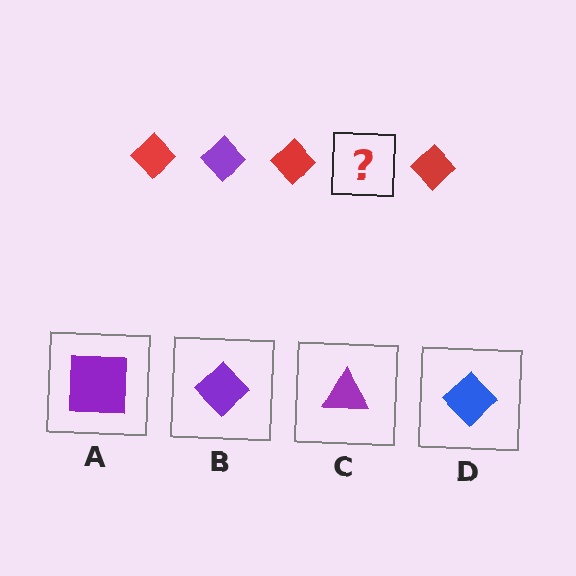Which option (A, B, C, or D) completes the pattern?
B.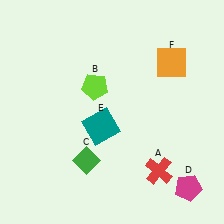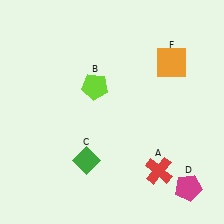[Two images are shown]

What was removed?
The teal square (E) was removed in Image 2.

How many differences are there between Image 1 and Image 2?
There is 1 difference between the two images.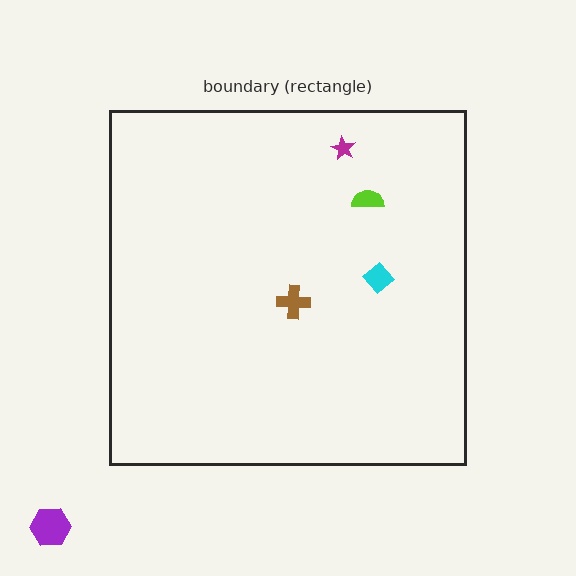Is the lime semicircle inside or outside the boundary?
Inside.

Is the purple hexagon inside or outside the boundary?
Outside.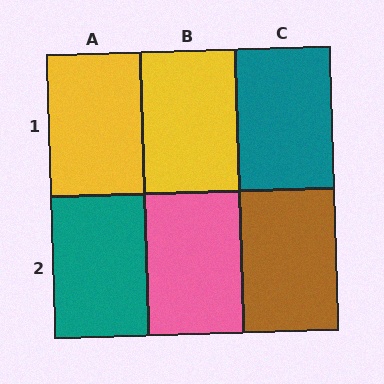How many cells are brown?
1 cell is brown.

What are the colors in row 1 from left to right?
Yellow, yellow, teal.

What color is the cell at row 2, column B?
Pink.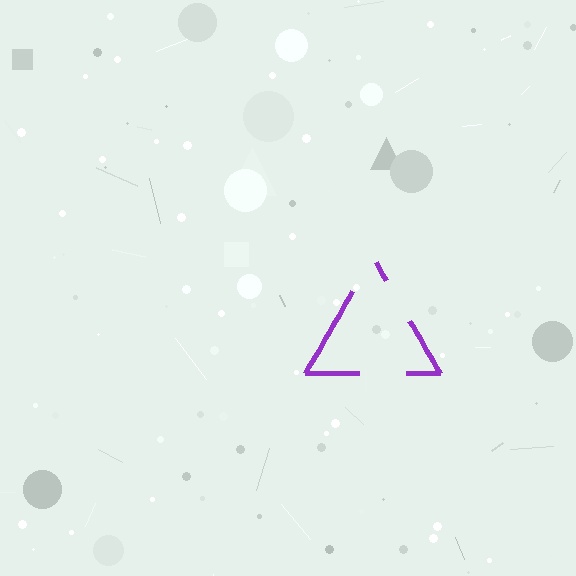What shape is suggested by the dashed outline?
The dashed outline suggests a triangle.